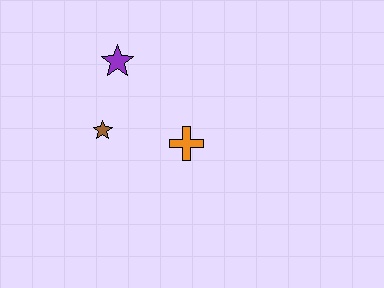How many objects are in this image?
There are 3 objects.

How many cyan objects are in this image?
There are no cyan objects.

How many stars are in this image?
There are 2 stars.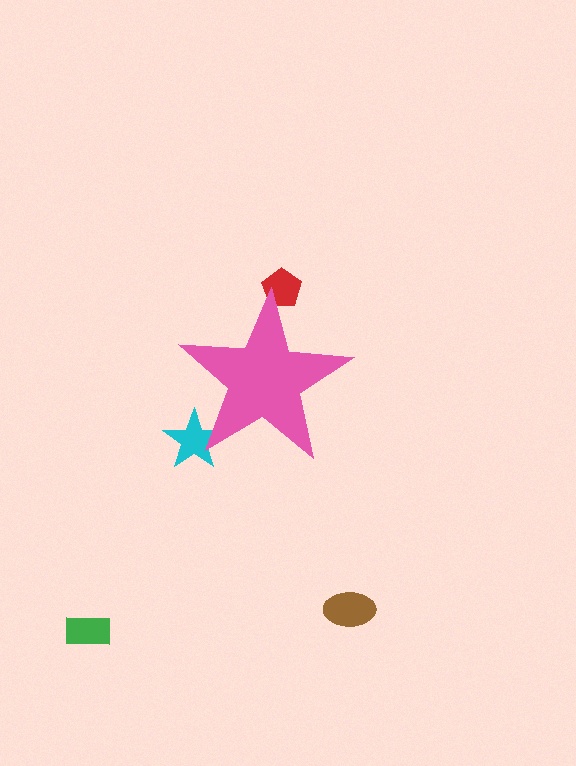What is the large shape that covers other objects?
A pink star.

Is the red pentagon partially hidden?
Yes, the red pentagon is partially hidden behind the pink star.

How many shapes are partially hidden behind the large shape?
2 shapes are partially hidden.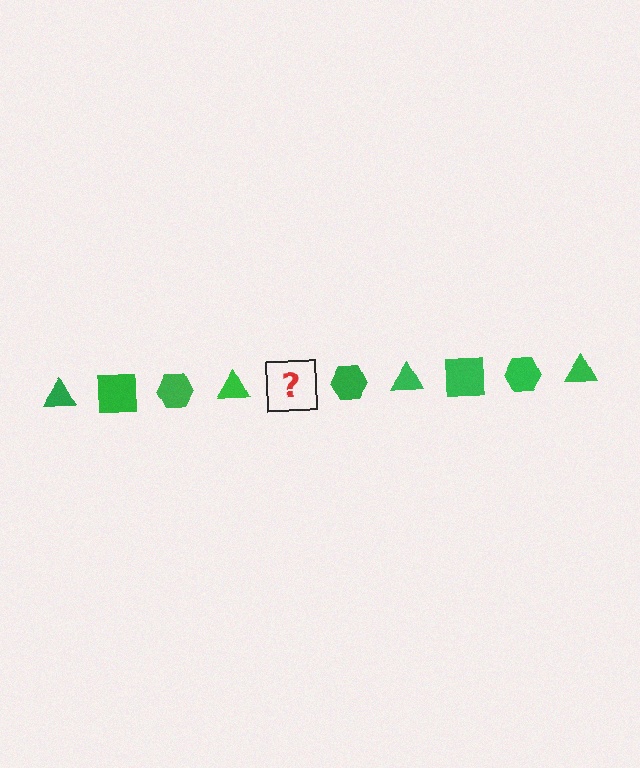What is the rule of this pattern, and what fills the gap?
The rule is that the pattern cycles through triangle, square, hexagon shapes in green. The gap should be filled with a green square.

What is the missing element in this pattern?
The missing element is a green square.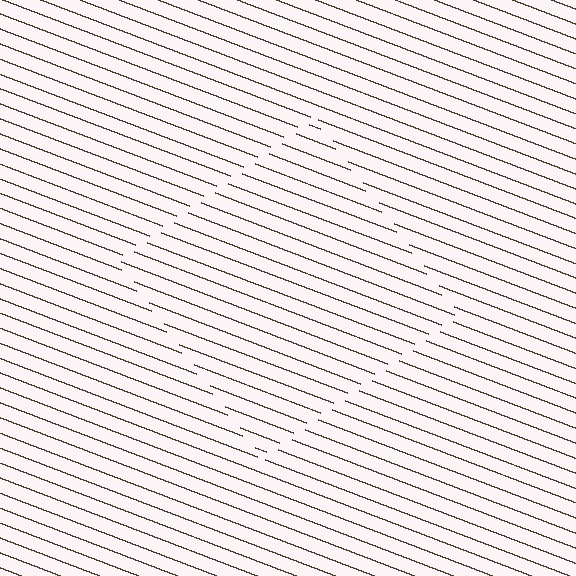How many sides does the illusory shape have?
4 sides — the line-ends trace a square.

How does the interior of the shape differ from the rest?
The interior of the shape contains the same grating, shifted by half a period — the contour is defined by the phase discontinuity where line-ends from the inner and outer gratings abut.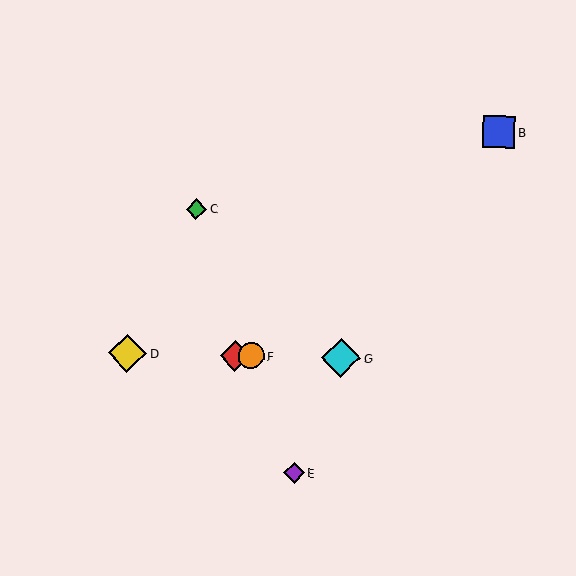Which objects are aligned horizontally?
Objects A, D, F, G are aligned horizontally.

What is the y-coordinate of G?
Object G is at y≈358.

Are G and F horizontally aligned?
Yes, both are at y≈358.